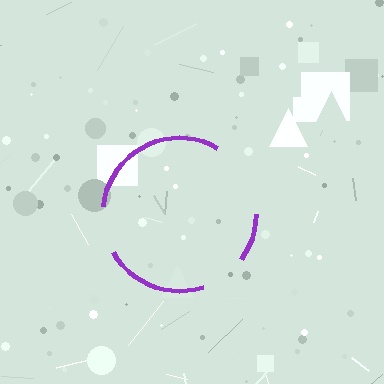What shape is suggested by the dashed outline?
The dashed outline suggests a circle.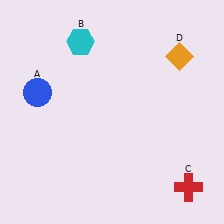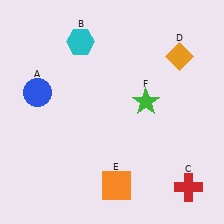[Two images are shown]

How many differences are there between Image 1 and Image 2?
There are 2 differences between the two images.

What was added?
An orange square (E), a green star (F) were added in Image 2.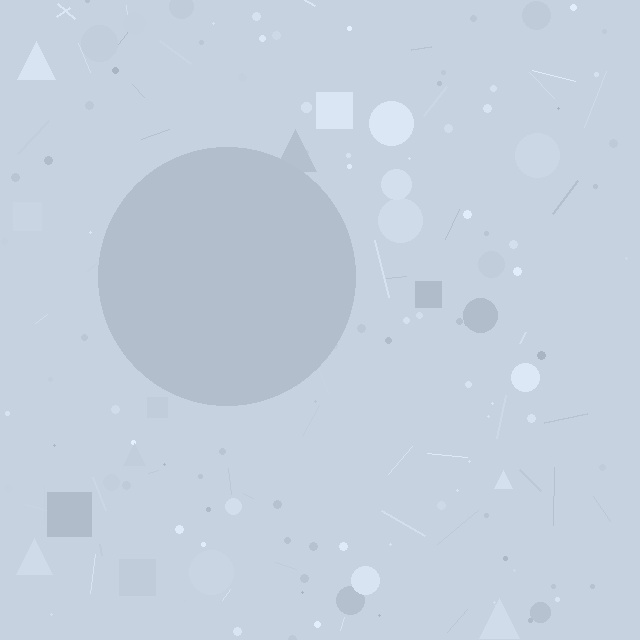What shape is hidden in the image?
A circle is hidden in the image.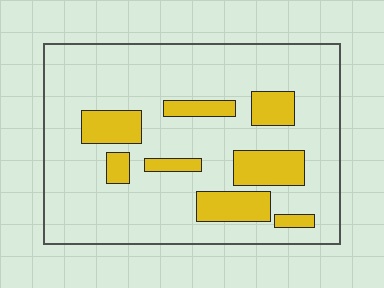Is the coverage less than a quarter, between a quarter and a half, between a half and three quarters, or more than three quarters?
Less than a quarter.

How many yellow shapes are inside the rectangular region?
8.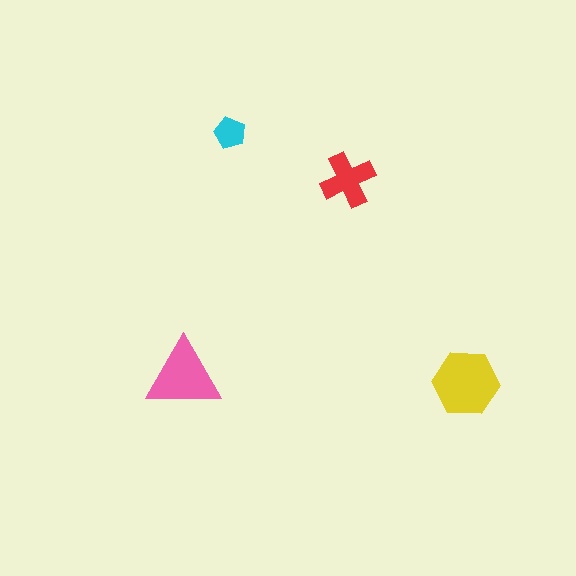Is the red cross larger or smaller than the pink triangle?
Smaller.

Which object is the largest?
The yellow hexagon.